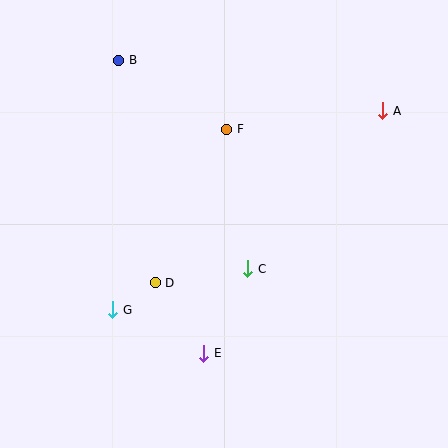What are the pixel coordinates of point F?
Point F is at (227, 129).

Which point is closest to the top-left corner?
Point B is closest to the top-left corner.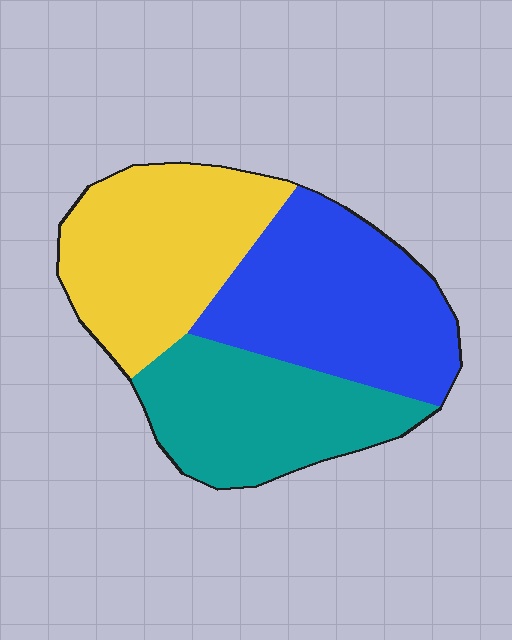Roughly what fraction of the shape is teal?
Teal covers 30% of the shape.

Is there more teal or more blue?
Blue.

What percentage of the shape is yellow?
Yellow covers 33% of the shape.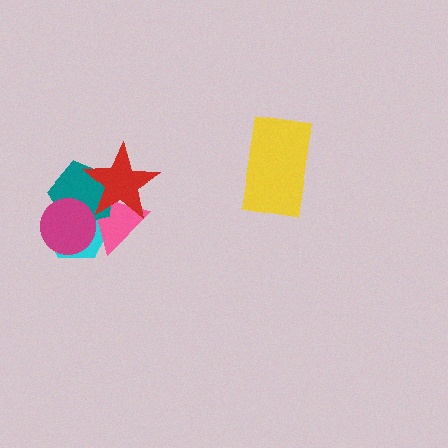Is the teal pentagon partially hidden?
Yes, it is partially covered by another shape.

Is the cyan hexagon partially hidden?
Yes, it is partially covered by another shape.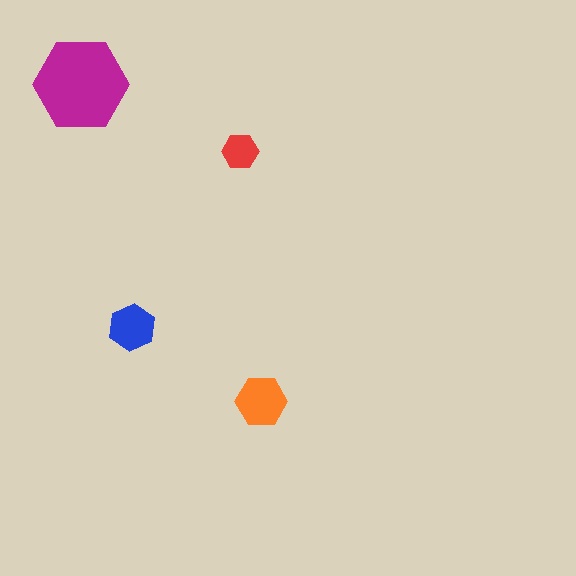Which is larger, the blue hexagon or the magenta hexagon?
The magenta one.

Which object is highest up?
The magenta hexagon is topmost.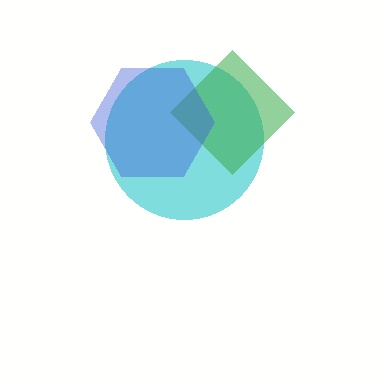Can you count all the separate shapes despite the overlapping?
Yes, there are 3 separate shapes.